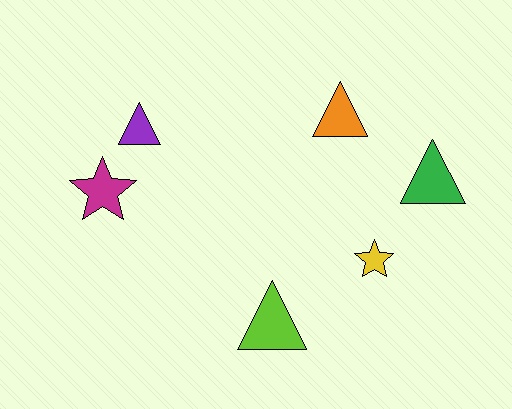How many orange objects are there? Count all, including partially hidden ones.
There is 1 orange object.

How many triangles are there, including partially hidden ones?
There are 4 triangles.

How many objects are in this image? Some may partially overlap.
There are 6 objects.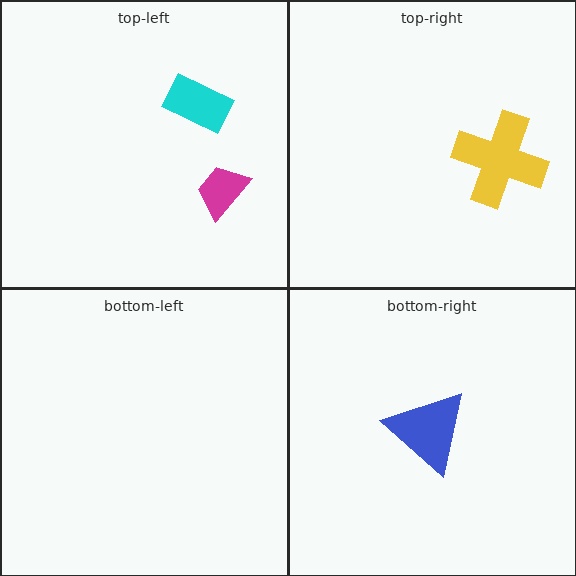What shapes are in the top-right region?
The yellow cross.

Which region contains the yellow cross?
The top-right region.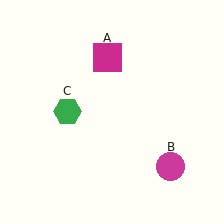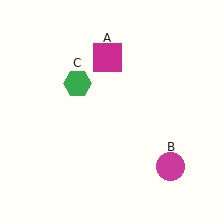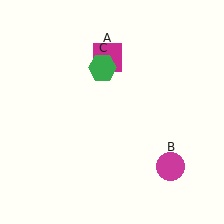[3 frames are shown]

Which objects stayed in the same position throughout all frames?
Magenta square (object A) and magenta circle (object B) remained stationary.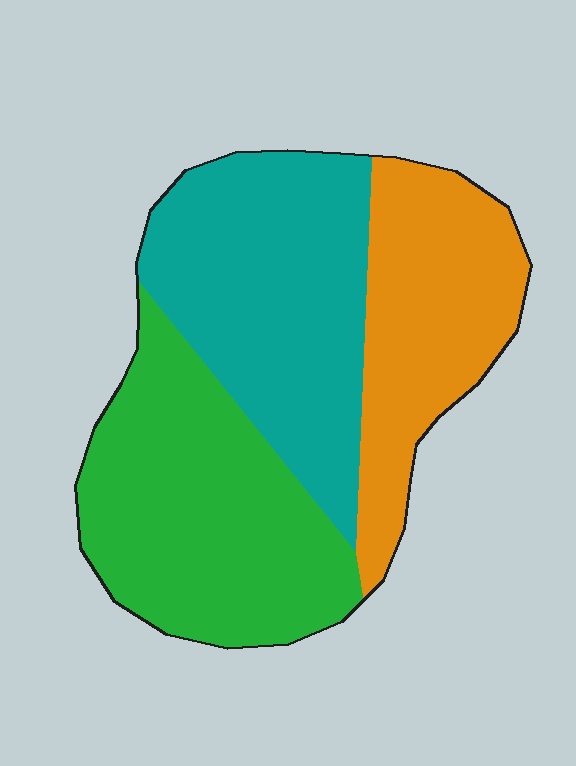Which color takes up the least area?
Orange, at roughly 25%.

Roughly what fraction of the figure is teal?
Teal covers about 35% of the figure.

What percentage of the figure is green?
Green takes up about three eighths (3/8) of the figure.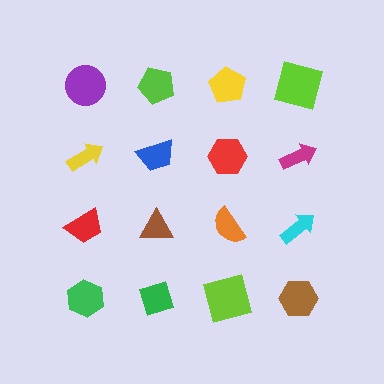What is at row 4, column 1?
A green hexagon.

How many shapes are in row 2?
4 shapes.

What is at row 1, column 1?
A purple circle.